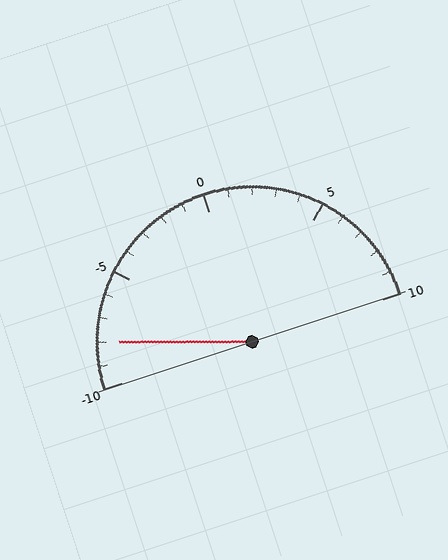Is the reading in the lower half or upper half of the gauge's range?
The reading is in the lower half of the range (-10 to 10).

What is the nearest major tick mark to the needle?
The nearest major tick mark is -10.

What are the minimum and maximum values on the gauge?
The gauge ranges from -10 to 10.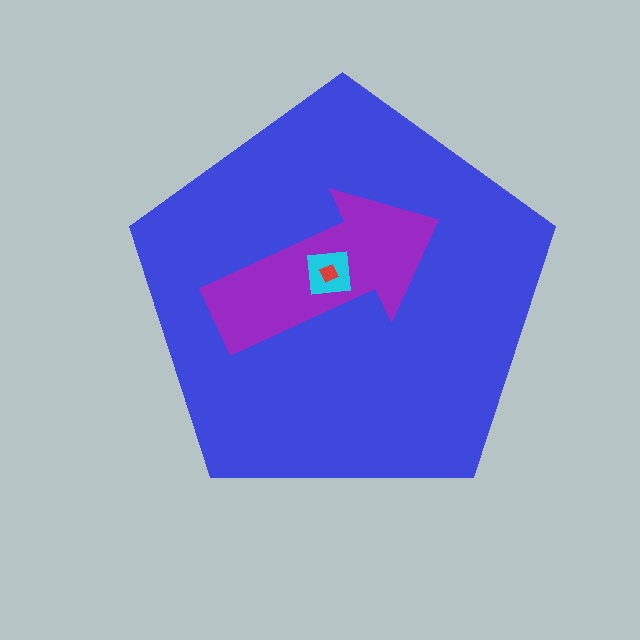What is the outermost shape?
The blue pentagon.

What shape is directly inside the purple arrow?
The cyan square.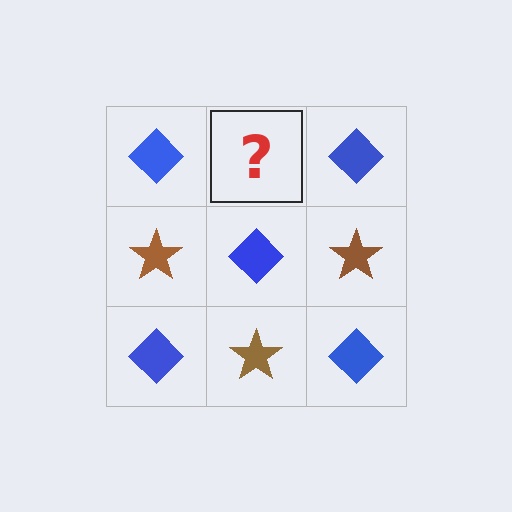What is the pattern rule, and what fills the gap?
The rule is that it alternates blue diamond and brown star in a checkerboard pattern. The gap should be filled with a brown star.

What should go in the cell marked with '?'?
The missing cell should contain a brown star.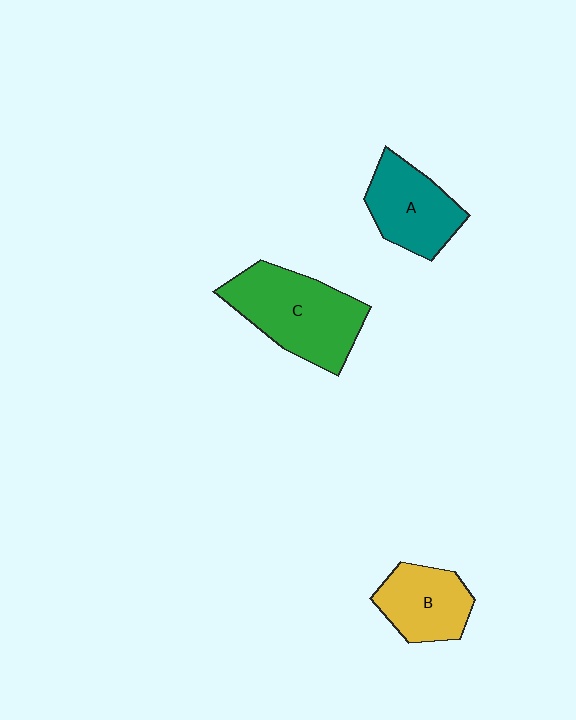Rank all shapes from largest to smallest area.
From largest to smallest: C (green), A (teal), B (yellow).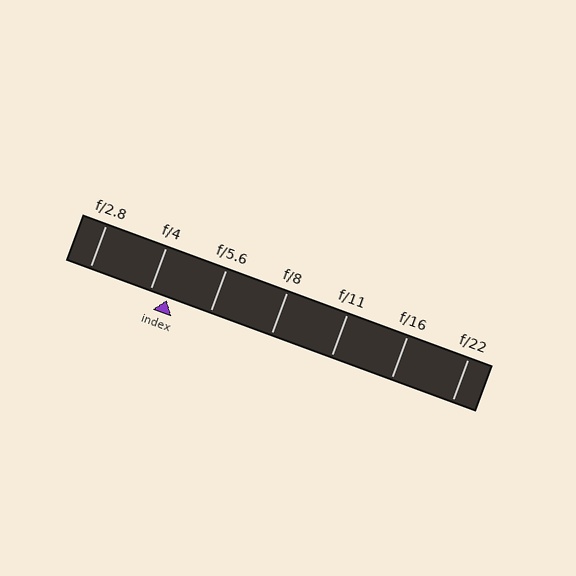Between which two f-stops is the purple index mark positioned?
The index mark is between f/4 and f/5.6.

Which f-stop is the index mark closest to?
The index mark is closest to f/4.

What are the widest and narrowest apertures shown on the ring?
The widest aperture shown is f/2.8 and the narrowest is f/22.